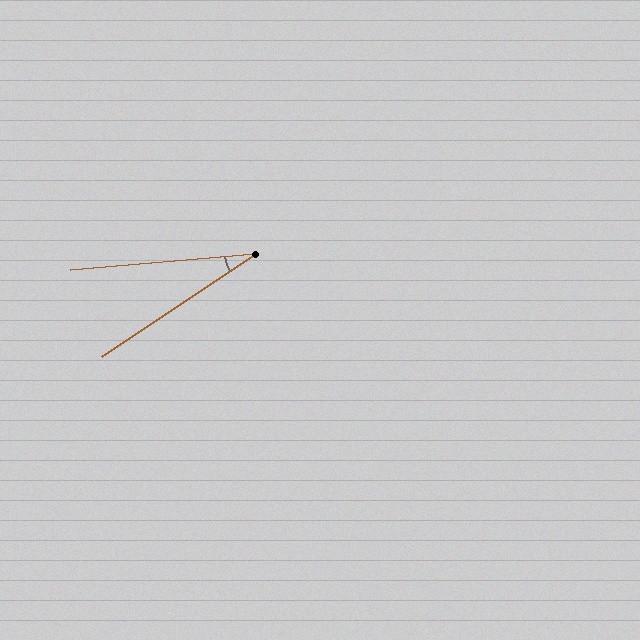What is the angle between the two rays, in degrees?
Approximately 29 degrees.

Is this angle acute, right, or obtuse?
It is acute.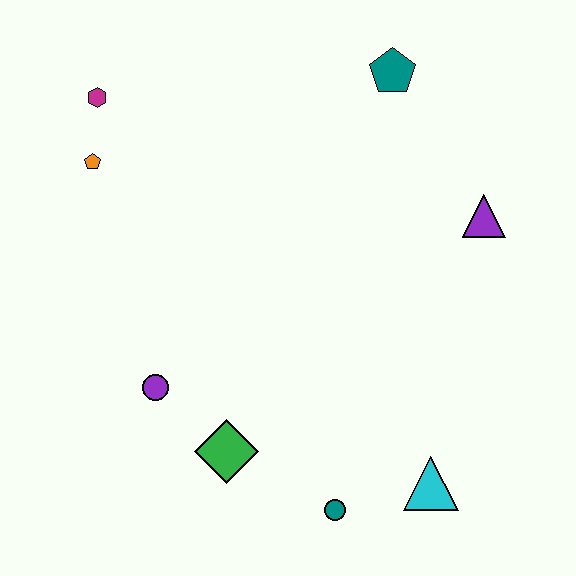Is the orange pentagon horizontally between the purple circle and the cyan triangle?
No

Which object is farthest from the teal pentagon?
The teal circle is farthest from the teal pentagon.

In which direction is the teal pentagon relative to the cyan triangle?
The teal pentagon is above the cyan triangle.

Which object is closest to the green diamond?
The purple circle is closest to the green diamond.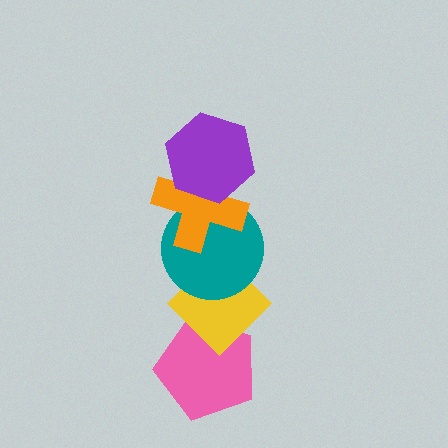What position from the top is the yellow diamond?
The yellow diamond is 4th from the top.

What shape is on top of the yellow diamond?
The teal circle is on top of the yellow diamond.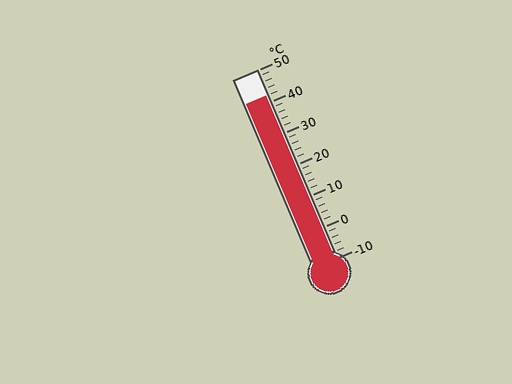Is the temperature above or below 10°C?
The temperature is above 10°C.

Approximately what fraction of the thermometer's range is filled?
The thermometer is filled to approximately 85% of its range.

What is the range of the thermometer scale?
The thermometer scale ranges from -10°C to 50°C.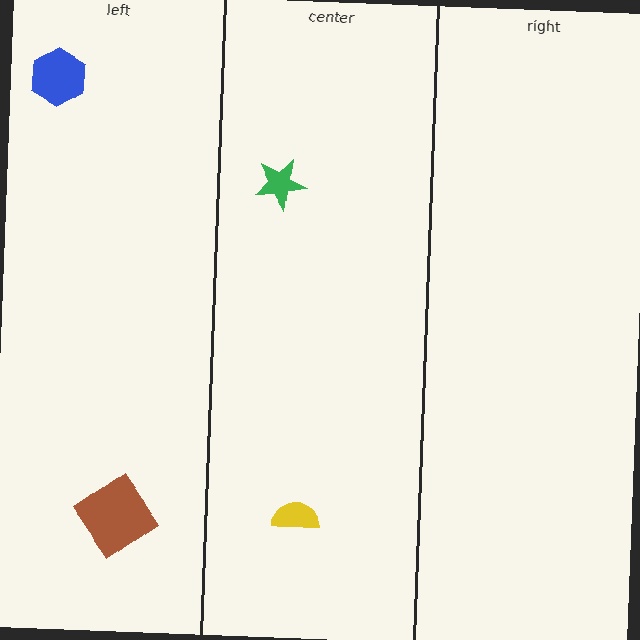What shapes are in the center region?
The green star, the yellow semicircle.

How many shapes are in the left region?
2.